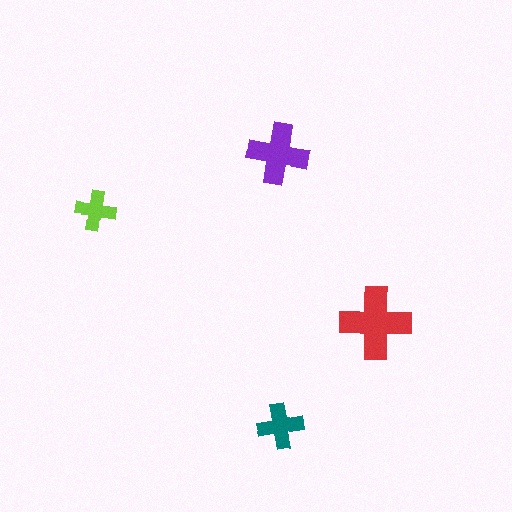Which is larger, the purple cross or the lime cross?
The purple one.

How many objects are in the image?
There are 4 objects in the image.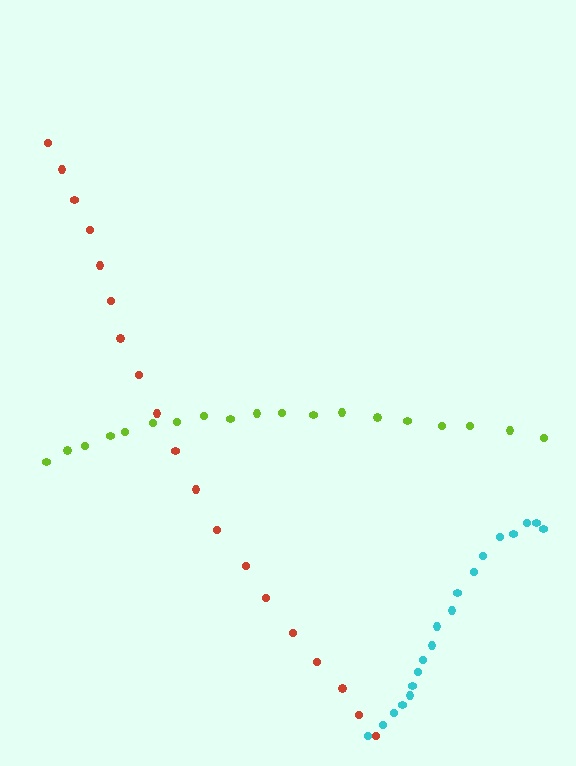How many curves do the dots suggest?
There are 3 distinct paths.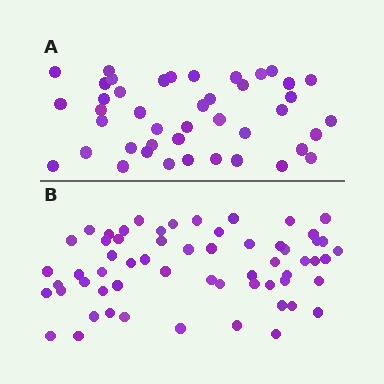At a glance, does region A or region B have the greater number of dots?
Region B (the bottom region) has more dots.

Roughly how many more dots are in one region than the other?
Region B has approximately 15 more dots than region A.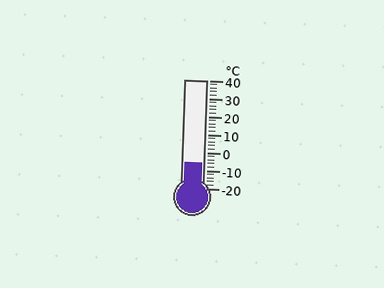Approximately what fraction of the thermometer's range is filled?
The thermometer is filled to approximately 25% of its range.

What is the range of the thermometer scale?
The thermometer scale ranges from -20°C to 40°C.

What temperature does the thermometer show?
The thermometer shows approximately -6°C.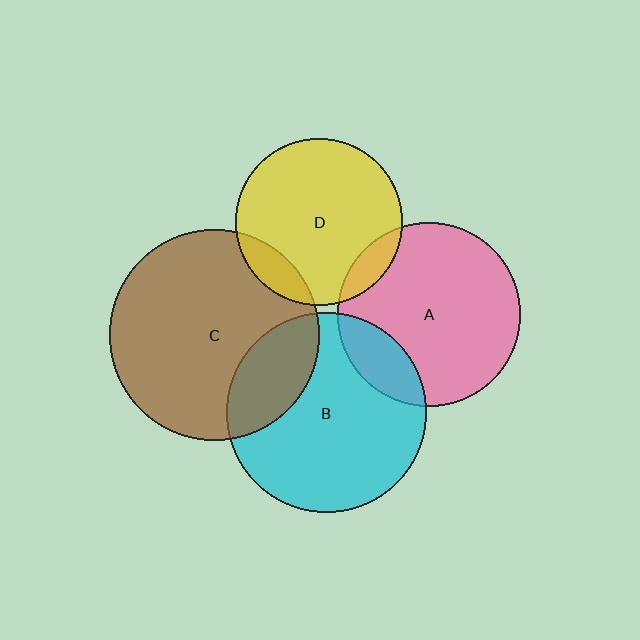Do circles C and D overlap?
Yes.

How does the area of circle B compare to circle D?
Approximately 1.4 times.